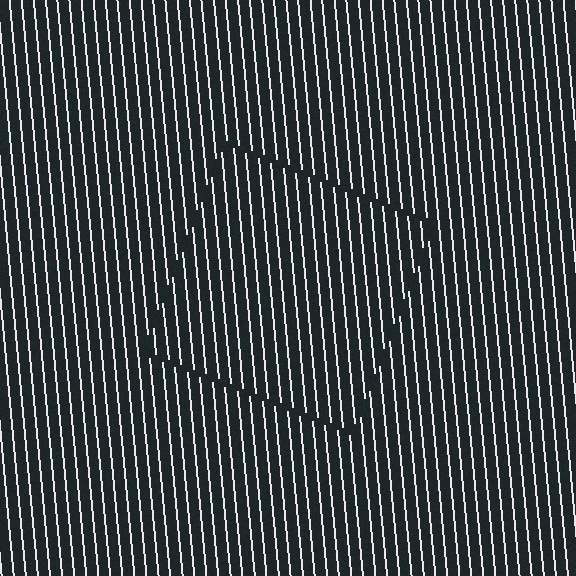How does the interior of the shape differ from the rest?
The interior of the shape contains the same grating, shifted by half a period — the contour is defined by the phase discontinuity where line-ends from the inner and outer gratings abut.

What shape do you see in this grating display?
An illusory square. The interior of the shape contains the same grating, shifted by half a period — the contour is defined by the phase discontinuity where line-ends from the inner and outer gratings abut.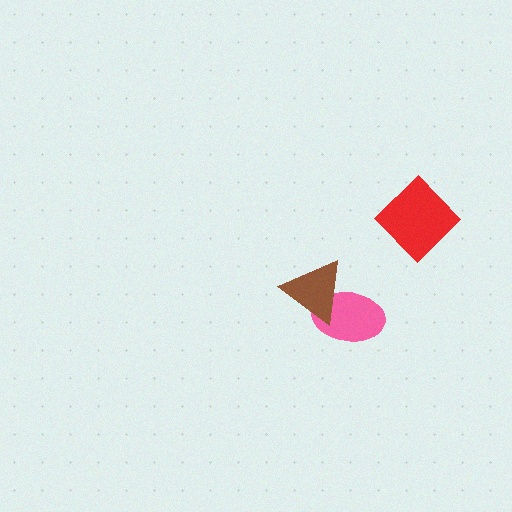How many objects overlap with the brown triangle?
1 object overlaps with the brown triangle.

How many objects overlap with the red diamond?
0 objects overlap with the red diamond.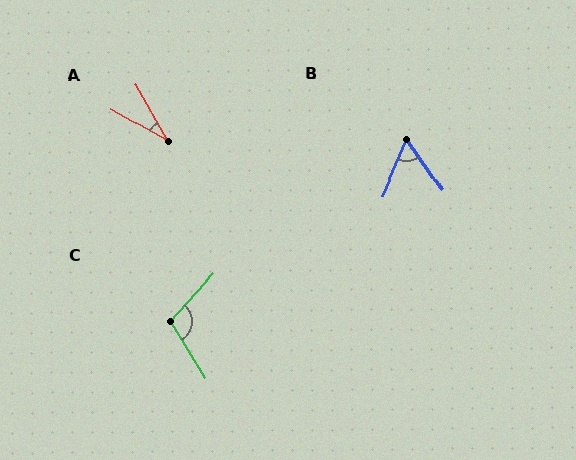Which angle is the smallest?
A, at approximately 31 degrees.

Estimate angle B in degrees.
Approximately 58 degrees.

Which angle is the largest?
C, at approximately 106 degrees.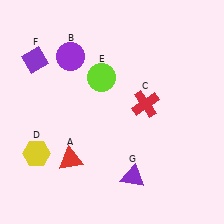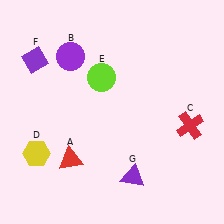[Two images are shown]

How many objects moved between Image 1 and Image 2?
1 object moved between the two images.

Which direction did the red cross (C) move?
The red cross (C) moved right.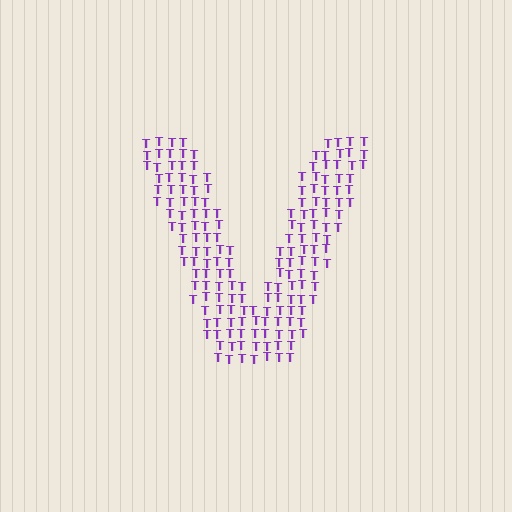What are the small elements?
The small elements are letter T's.